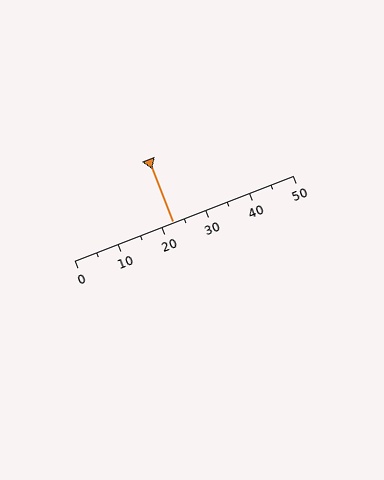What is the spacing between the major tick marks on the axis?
The major ticks are spaced 10 apart.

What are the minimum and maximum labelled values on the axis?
The axis runs from 0 to 50.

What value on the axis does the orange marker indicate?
The marker indicates approximately 22.5.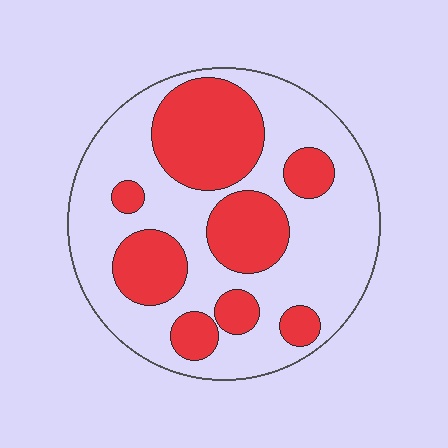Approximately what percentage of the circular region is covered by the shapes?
Approximately 35%.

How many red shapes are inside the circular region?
8.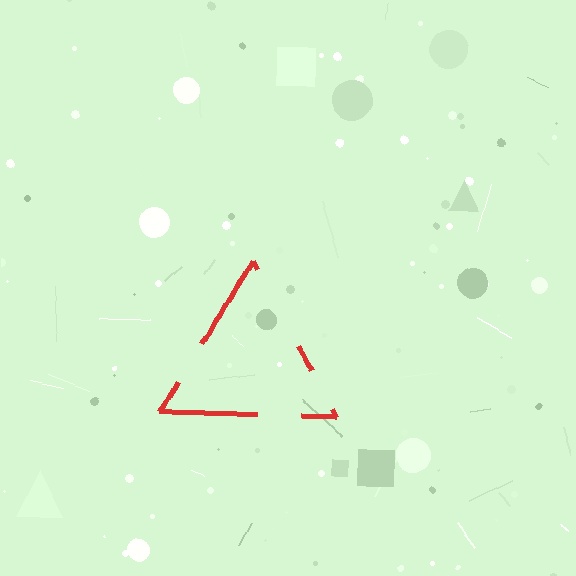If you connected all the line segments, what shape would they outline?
They would outline a triangle.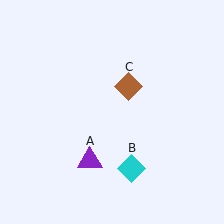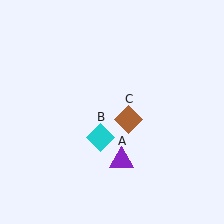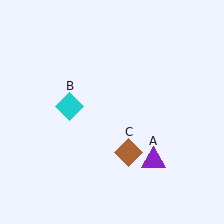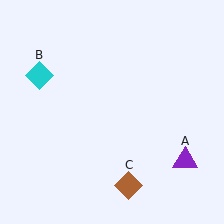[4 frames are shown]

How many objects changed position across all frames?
3 objects changed position: purple triangle (object A), cyan diamond (object B), brown diamond (object C).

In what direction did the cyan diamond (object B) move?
The cyan diamond (object B) moved up and to the left.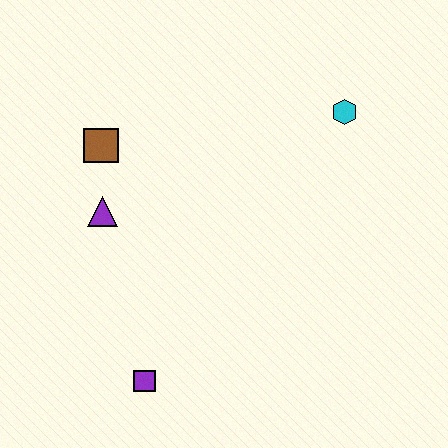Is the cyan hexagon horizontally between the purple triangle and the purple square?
No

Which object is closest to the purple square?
The purple triangle is closest to the purple square.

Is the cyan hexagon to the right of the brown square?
Yes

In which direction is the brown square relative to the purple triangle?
The brown square is above the purple triangle.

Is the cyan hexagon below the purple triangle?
No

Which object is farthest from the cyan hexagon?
The purple square is farthest from the cyan hexagon.